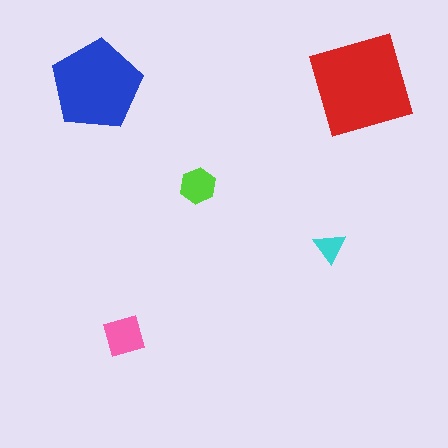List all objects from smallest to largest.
The cyan triangle, the lime hexagon, the pink square, the blue pentagon, the red diamond.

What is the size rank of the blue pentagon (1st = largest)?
2nd.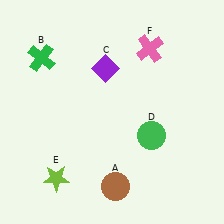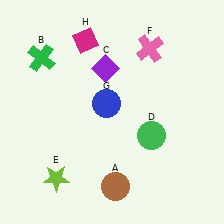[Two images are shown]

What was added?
A blue circle (G), a magenta diamond (H) were added in Image 2.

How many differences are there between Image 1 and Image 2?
There are 2 differences between the two images.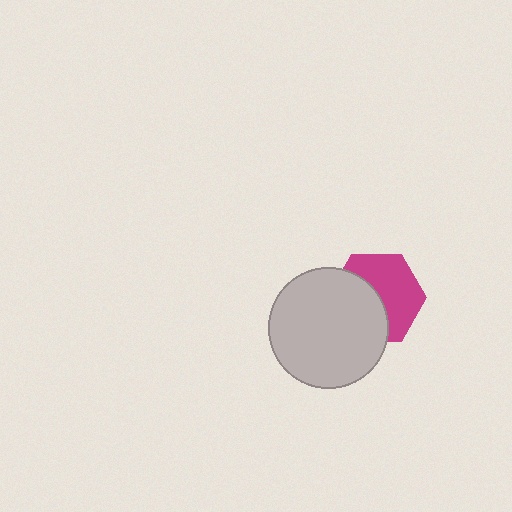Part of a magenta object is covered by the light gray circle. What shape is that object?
It is a hexagon.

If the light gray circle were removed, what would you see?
You would see the complete magenta hexagon.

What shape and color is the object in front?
The object in front is a light gray circle.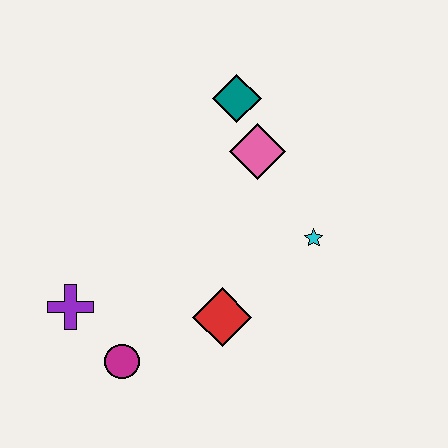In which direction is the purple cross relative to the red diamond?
The purple cross is to the left of the red diamond.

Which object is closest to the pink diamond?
The teal diamond is closest to the pink diamond.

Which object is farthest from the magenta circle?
The teal diamond is farthest from the magenta circle.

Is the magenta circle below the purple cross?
Yes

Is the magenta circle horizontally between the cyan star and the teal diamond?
No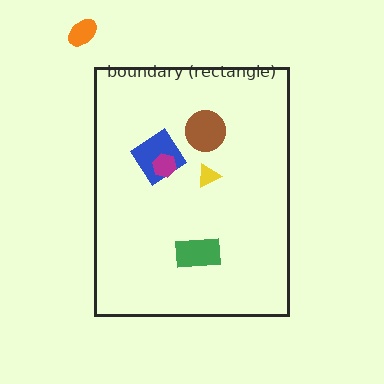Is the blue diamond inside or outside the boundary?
Inside.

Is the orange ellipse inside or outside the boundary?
Outside.